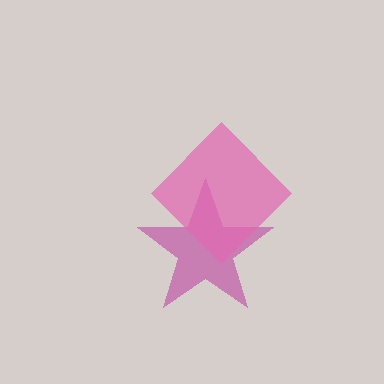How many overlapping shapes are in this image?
There are 2 overlapping shapes in the image.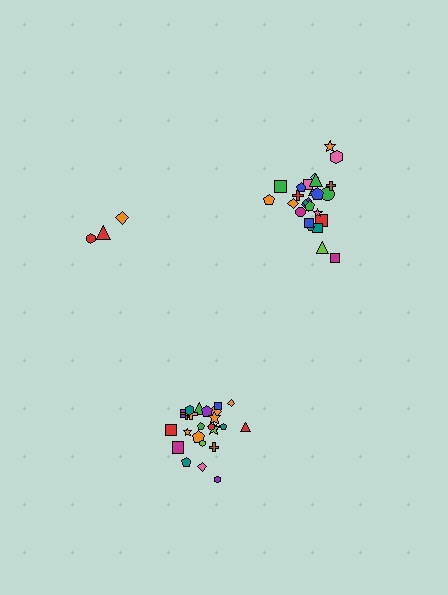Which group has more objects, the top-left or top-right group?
The top-right group.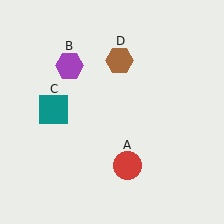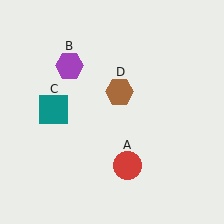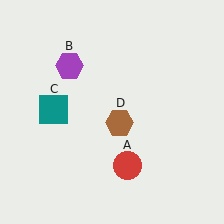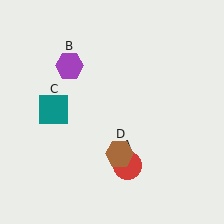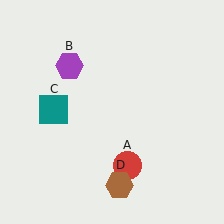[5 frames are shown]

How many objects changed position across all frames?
1 object changed position: brown hexagon (object D).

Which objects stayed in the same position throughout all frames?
Red circle (object A) and purple hexagon (object B) and teal square (object C) remained stationary.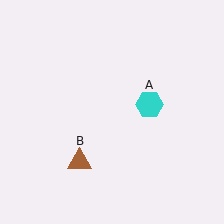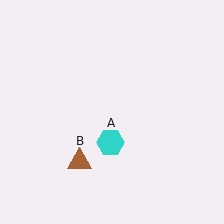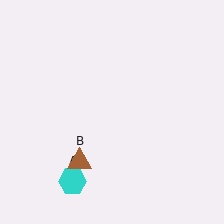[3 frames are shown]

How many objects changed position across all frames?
1 object changed position: cyan hexagon (object A).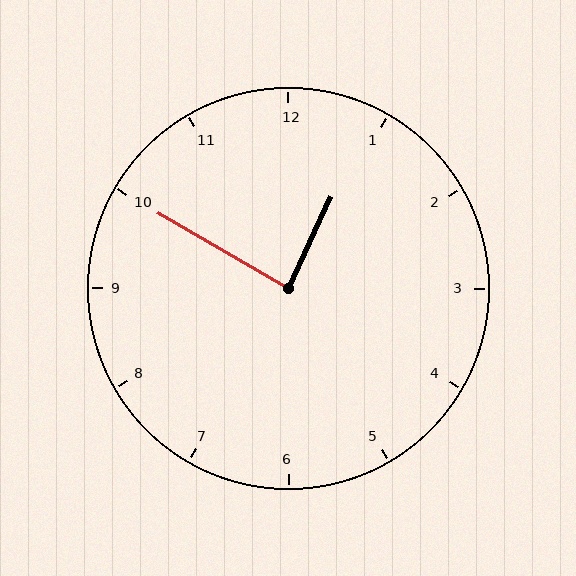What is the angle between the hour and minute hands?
Approximately 85 degrees.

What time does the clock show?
12:50.